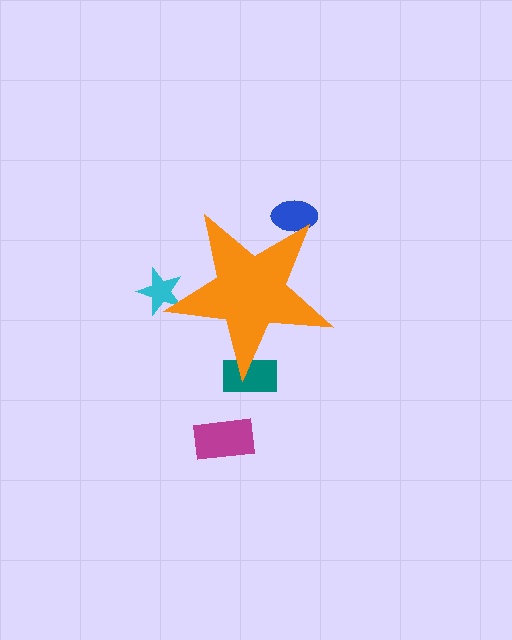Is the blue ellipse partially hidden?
Yes, the blue ellipse is partially hidden behind the orange star.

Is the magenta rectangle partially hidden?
No, the magenta rectangle is fully visible.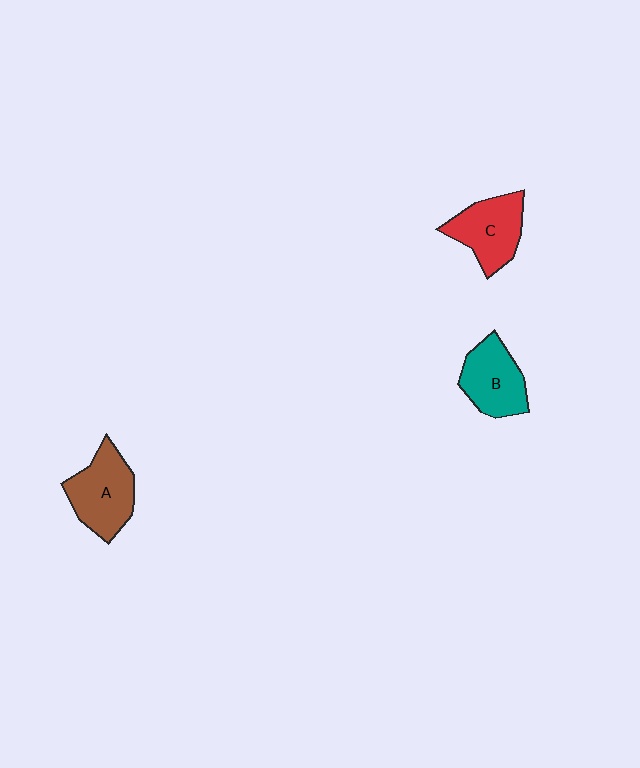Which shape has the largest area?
Shape A (brown).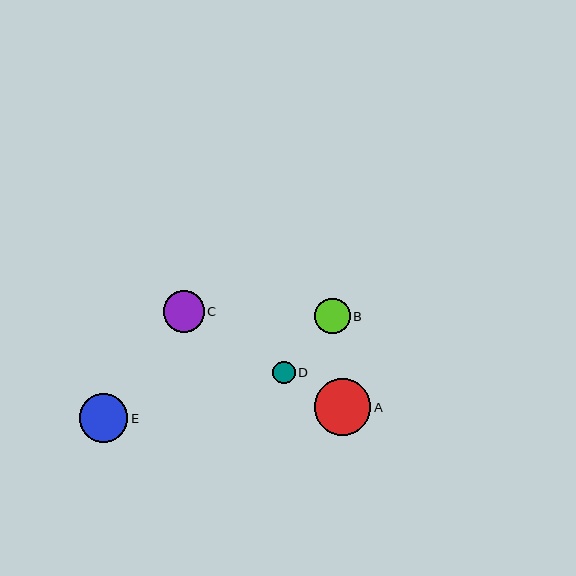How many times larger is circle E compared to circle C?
Circle E is approximately 1.2 times the size of circle C.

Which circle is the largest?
Circle A is the largest with a size of approximately 56 pixels.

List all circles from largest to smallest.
From largest to smallest: A, E, C, B, D.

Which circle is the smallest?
Circle D is the smallest with a size of approximately 22 pixels.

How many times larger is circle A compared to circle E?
Circle A is approximately 1.2 times the size of circle E.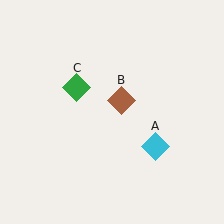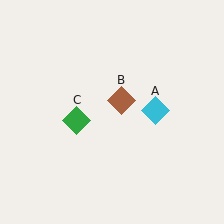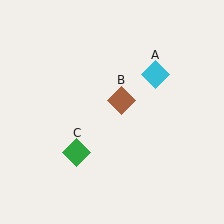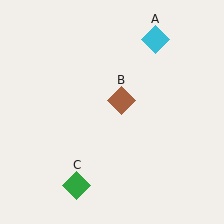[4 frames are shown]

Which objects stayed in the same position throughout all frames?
Brown diamond (object B) remained stationary.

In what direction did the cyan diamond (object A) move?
The cyan diamond (object A) moved up.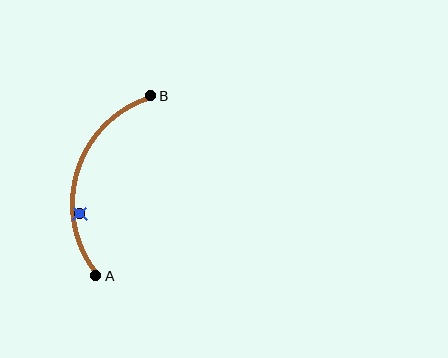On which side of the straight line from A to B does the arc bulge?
The arc bulges to the left of the straight line connecting A and B.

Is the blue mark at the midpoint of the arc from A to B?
No — the blue mark does not lie on the arc at all. It sits slightly inside the curve.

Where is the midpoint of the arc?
The arc midpoint is the point on the curve farthest from the straight line joining A and B. It sits to the left of that line.